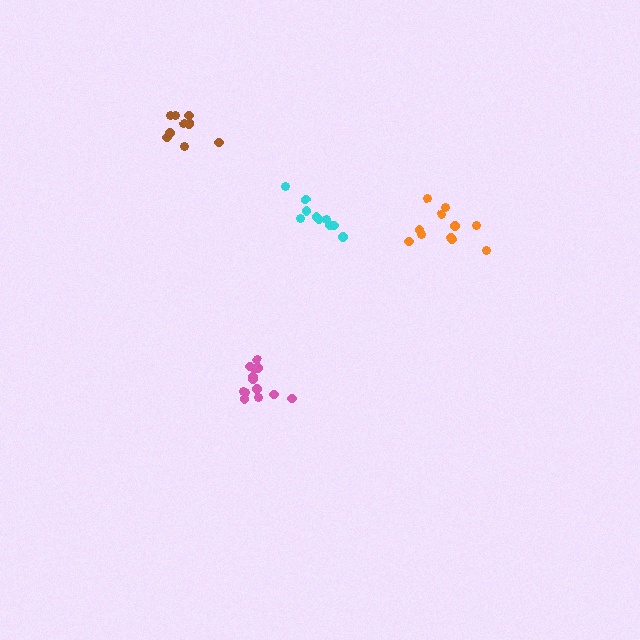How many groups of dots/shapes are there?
There are 4 groups.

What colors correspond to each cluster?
The clusters are colored: orange, cyan, pink, brown.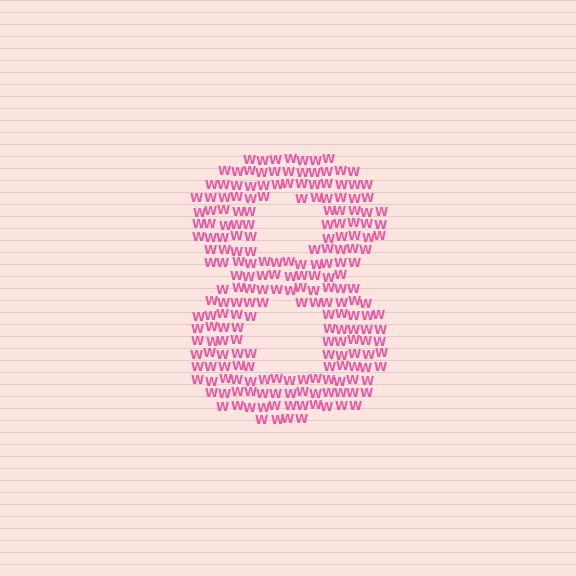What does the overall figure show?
The overall figure shows the digit 8.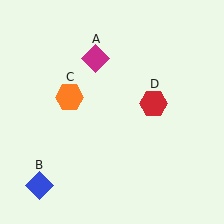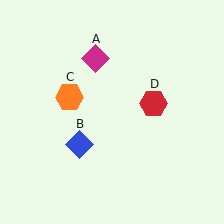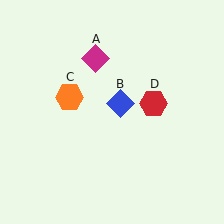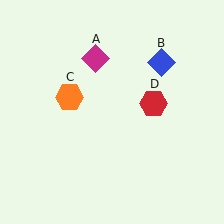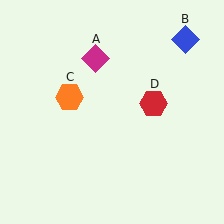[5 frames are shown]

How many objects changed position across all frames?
1 object changed position: blue diamond (object B).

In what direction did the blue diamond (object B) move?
The blue diamond (object B) moved up and to the right.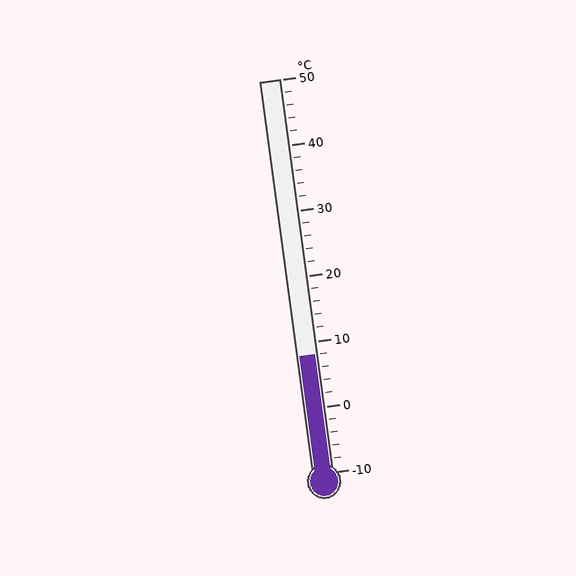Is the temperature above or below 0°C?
The temperature is above 0°C.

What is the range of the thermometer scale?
The thermometer scale ranges from -10°C to 50°C.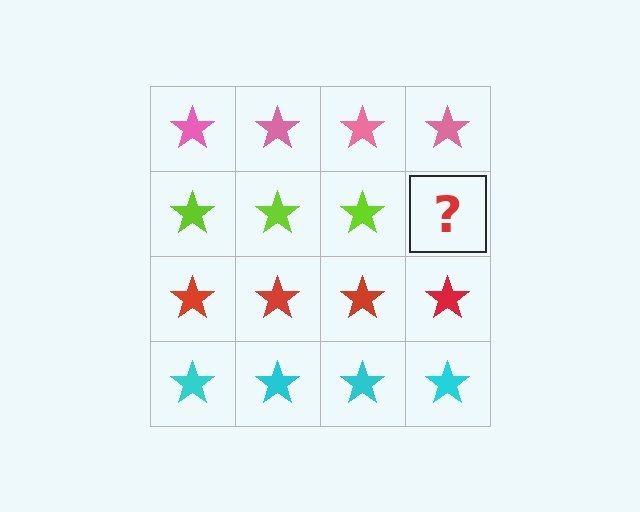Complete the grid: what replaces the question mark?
The question mark should be replaced with a lime star.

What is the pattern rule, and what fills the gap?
The rule is that each row has a consistent color. The gap should be filled with a lime star.